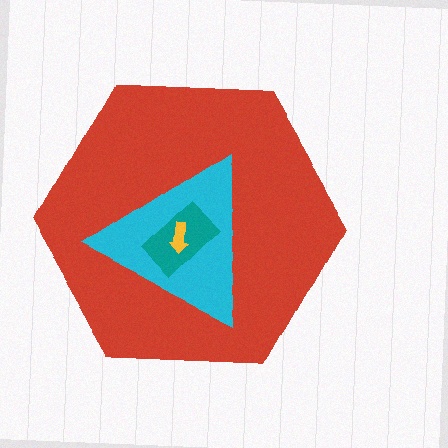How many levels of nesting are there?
4.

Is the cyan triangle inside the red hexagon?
Yes.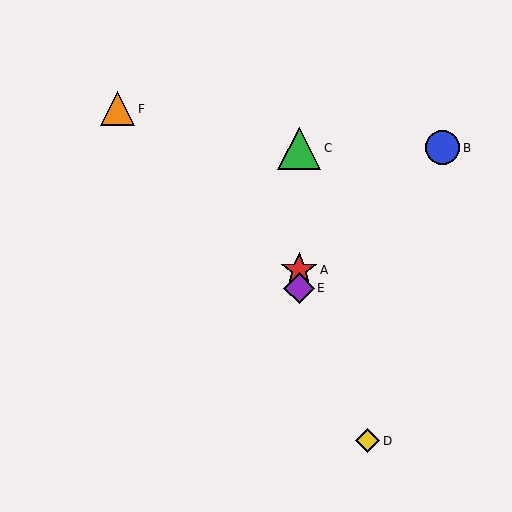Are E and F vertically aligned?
No, E is at x≈299 and F is at x≈118.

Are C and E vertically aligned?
Yes, both are at x≈299.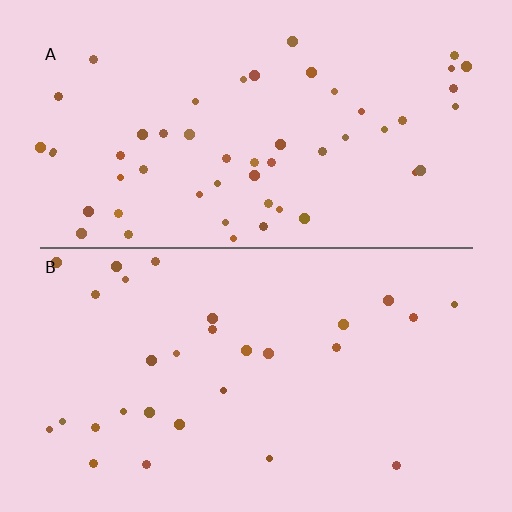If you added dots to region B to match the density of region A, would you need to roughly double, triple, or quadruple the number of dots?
Approximately double.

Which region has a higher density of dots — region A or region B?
A (the top).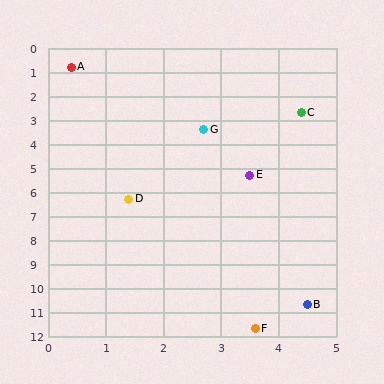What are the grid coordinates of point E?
Point E is at approximately (3.5, 5.3).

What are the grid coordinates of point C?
Point C is at approximately (4.4, 2.7).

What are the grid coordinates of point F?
Point F is at approximately (3.6, 11.7).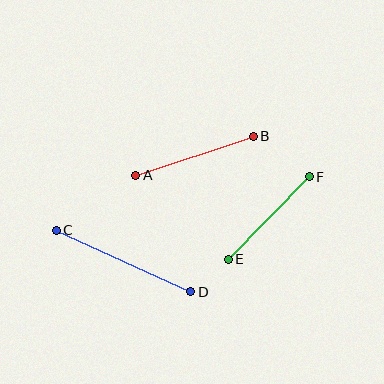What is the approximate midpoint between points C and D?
The midpoint is at approximately (124, 261) pixels.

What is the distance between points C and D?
The distance is approximately 148 pixels.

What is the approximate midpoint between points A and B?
The midpoint is at approximately (195, 156) pixels.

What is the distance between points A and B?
The distance is approximately 124 pixels.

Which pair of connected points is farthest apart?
Points C and D are farthest apart.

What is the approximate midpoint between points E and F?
The midpoint is at approximately (269, 218) pixels.